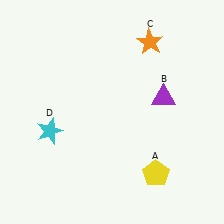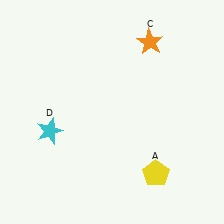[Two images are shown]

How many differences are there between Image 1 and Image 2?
There is 1 difference between the two images.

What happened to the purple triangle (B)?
The purple triangle (B) was removed in Image 2. It was in the top-right area of Image 1.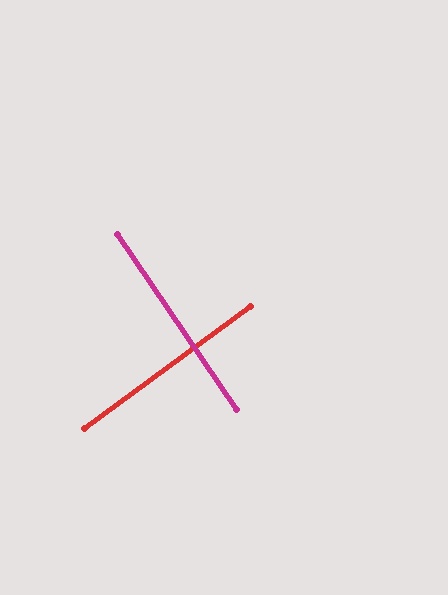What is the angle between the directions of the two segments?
Approximately 88 degrees.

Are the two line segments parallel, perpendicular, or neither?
Perpendicular — they meet at approximately 88°.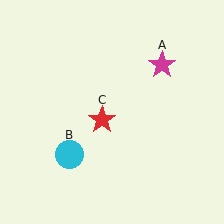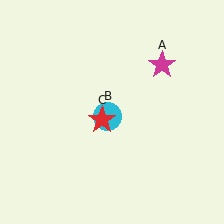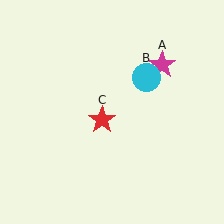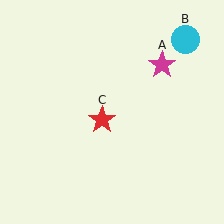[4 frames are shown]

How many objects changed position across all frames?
1 object changed position: cyan circle (object B).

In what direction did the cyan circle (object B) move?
The cyan circle (object B) moved up and to the right.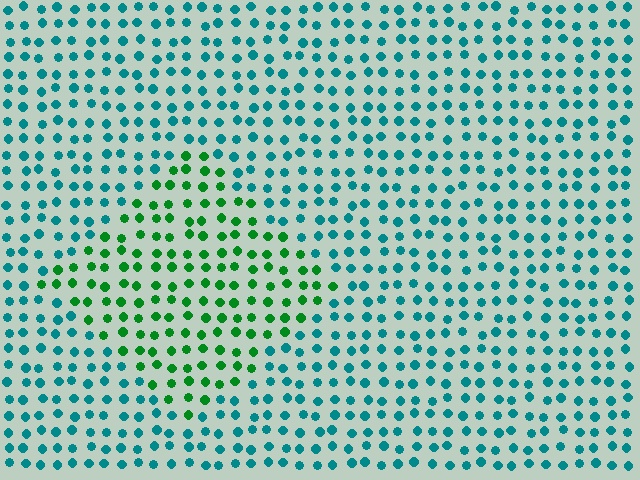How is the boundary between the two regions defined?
The boundary is defined purely by a slight shift in hue (about 49 degrees). Spacing, size, and orientation are identical on both sides.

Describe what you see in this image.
The image is filled with small teal elements in a uniform arrangement. A diamond-shaped region is visible where the elements are tinted to a slightly different hue, forming a subtle color boundary.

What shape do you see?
I see a diamond.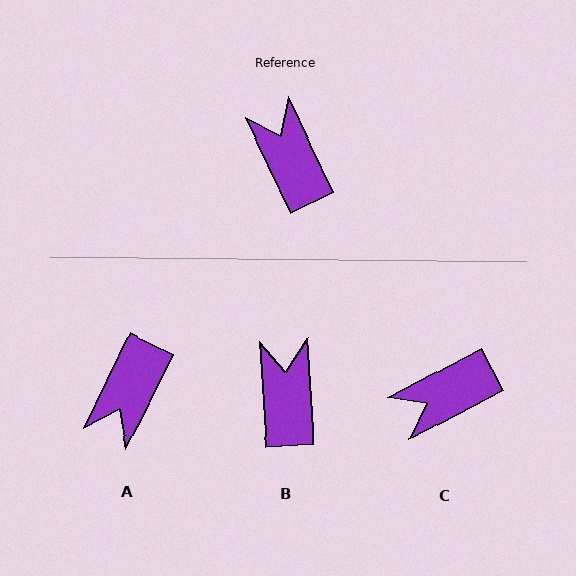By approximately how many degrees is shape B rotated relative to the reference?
Approximately 22 degrees clockwise.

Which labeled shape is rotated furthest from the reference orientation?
A, about 129 degrees away.